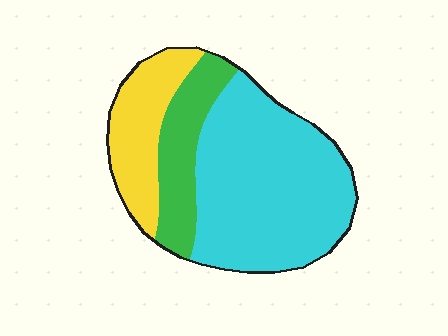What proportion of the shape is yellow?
Yellow covers roughly 20% of the shape.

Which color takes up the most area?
Cyan, at roughly 60%.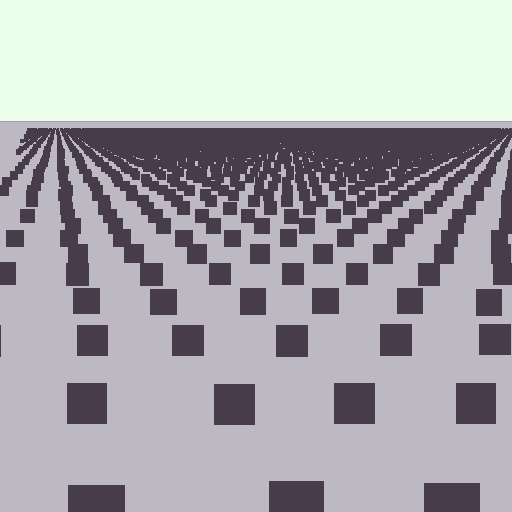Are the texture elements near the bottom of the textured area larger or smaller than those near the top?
Larger. Near the bottom, elements are closer to the viewer and appear at a bigger on-screen size.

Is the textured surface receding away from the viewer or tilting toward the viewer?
The surface is receding away from the viewer. Texture elements get smaller and denser toward the top.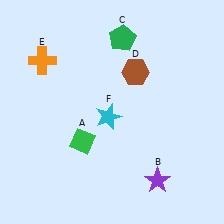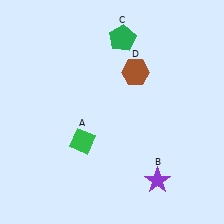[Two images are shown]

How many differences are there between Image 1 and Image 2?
There are 2 differences between the two images.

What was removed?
The cyan star (F), the orange cross (E) were removed in Image 2.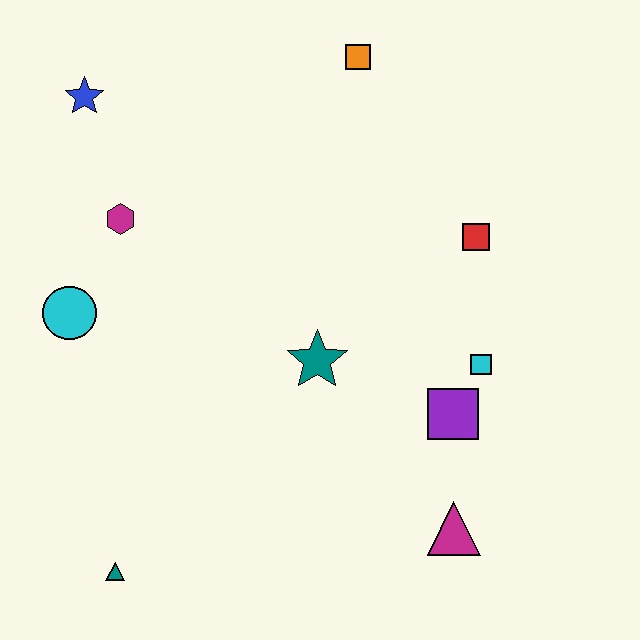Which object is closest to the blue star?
The magenta hexagon is closest to the blue star.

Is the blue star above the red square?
Yes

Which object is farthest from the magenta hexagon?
The magenta triangle is farthest from the magenta hexagon.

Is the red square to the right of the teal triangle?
Yes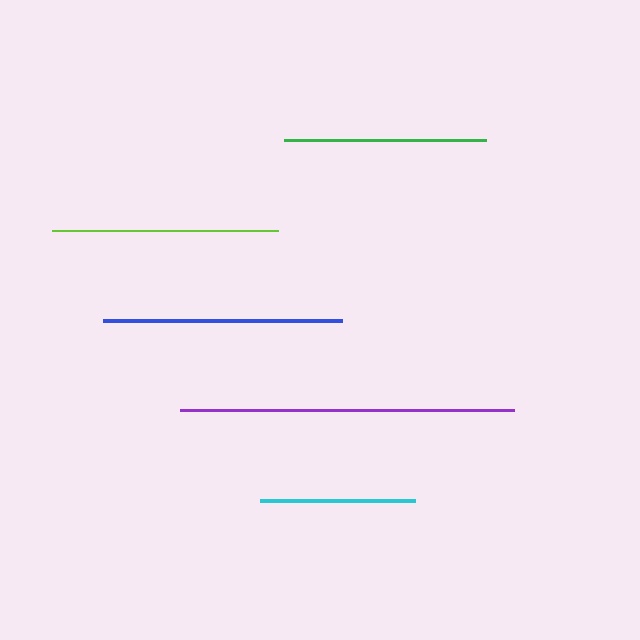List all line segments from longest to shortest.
From longest to shortest: purple, blue, lime, green, cyan.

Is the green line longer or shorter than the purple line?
The purple line is longer than the green line.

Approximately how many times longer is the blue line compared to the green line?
The blue line is approximately 1.2 times the length of the green line.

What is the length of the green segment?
The green segment is approximately 202 pixels long.